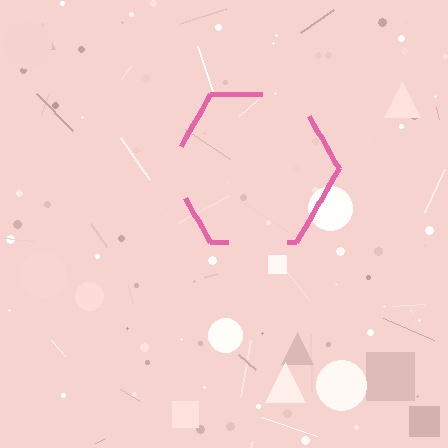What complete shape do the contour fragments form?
The contour fragments form a hexagon.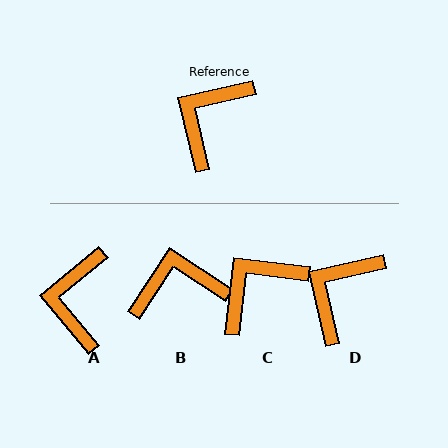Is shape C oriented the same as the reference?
No, it is off by about 20 degrees.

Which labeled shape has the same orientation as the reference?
D.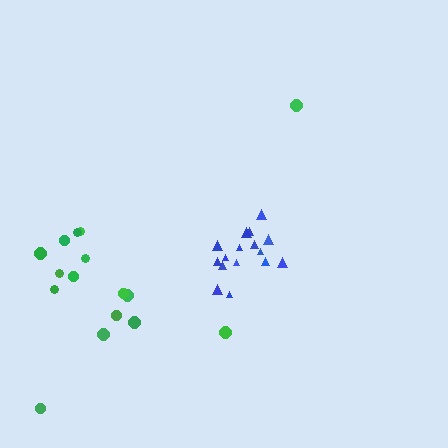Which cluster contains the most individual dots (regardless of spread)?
Green (17).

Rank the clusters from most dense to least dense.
blue, green.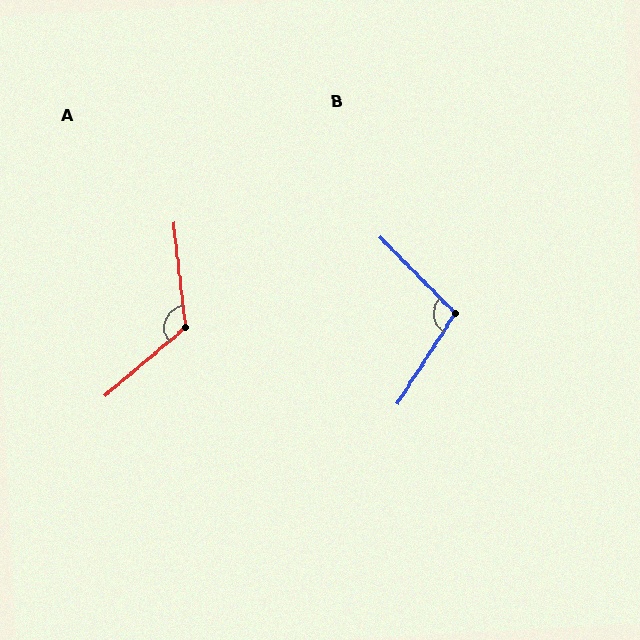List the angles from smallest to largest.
B (103°), A (124°).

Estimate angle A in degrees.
Approximately 124 degrees.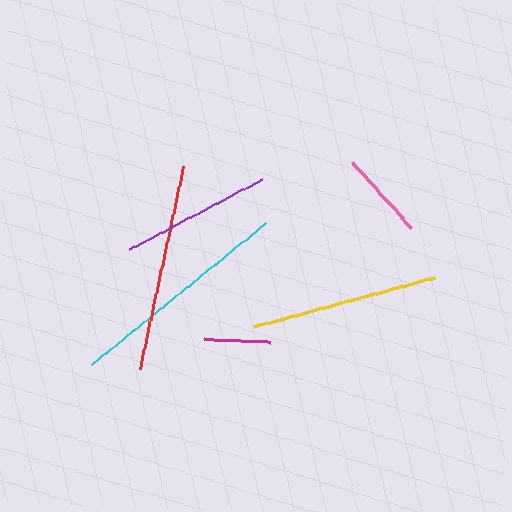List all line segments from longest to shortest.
From longest to shortest: cyan, red, yellow, purple, pink, magenta.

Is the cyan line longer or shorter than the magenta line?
The cyan line is longer than the magenta line.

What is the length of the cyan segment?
The cyan segment is approximately 224 pixels long.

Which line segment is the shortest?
The magenta line is the shortest at approximately 67 pixels.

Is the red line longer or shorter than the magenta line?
The red line is longer than the magenta line.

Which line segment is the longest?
The cyan line is the longest at approximately 224 pixels.